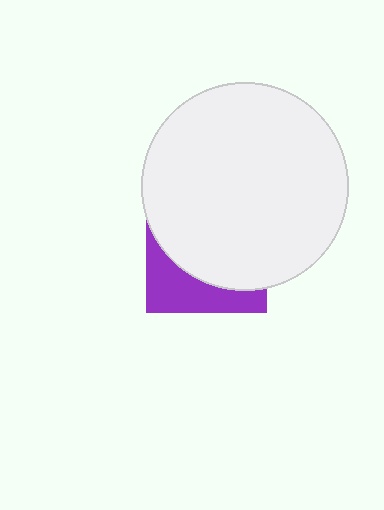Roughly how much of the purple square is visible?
A small part of it is visible (roughly 32%).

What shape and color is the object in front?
The object in front is a white circle.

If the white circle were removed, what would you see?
You would see the complete purple square.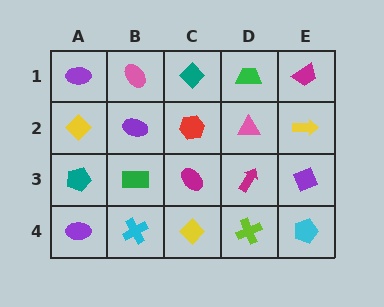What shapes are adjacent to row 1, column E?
A yellow arrow (row 2, column E), a green trapezoid (row 1, column D).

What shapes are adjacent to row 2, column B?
A pink ellipse (row 1, column B), a green rectangle (row 3, column B), a yellow diamond (row 2, column A), a red hexagon (row 2, column C).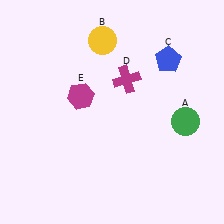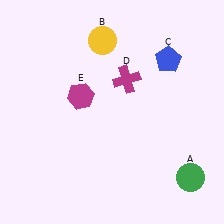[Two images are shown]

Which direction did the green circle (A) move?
The green circle (A) moved down.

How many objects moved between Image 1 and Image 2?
1 object moved between the two images.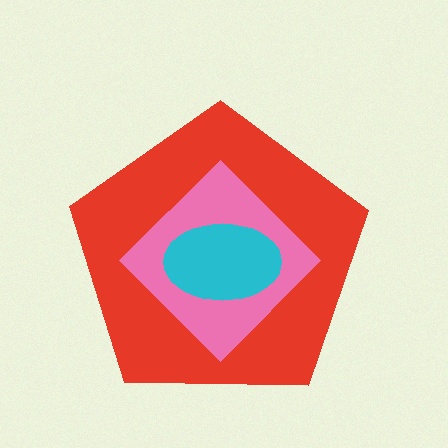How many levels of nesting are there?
3.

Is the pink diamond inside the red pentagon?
Yes.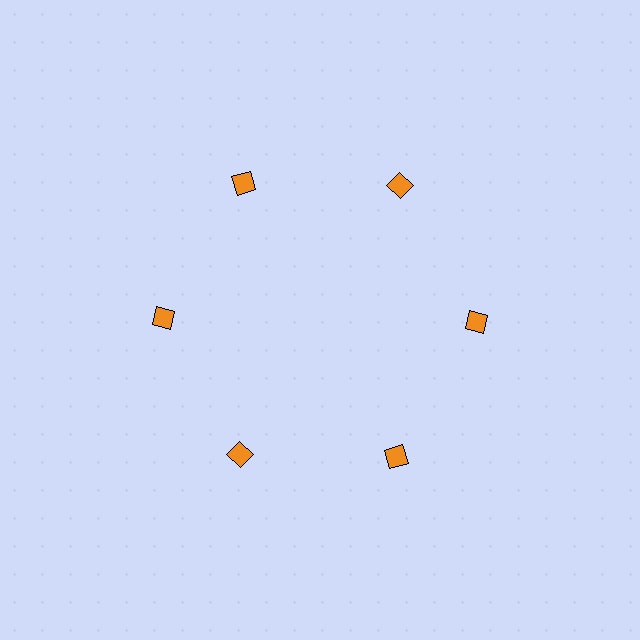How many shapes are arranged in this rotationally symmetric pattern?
There are 6 shapes, arranged in 6 groups of 1.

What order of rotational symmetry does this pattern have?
This pattern has 6-fold rotational symmetry.